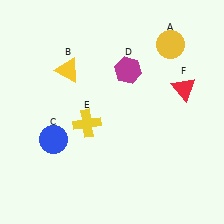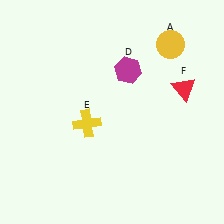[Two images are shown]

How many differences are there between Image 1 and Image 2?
There are 2 differences between the two images.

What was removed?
The yellow triangle (B), the blue circle (C) were removed in Image 2.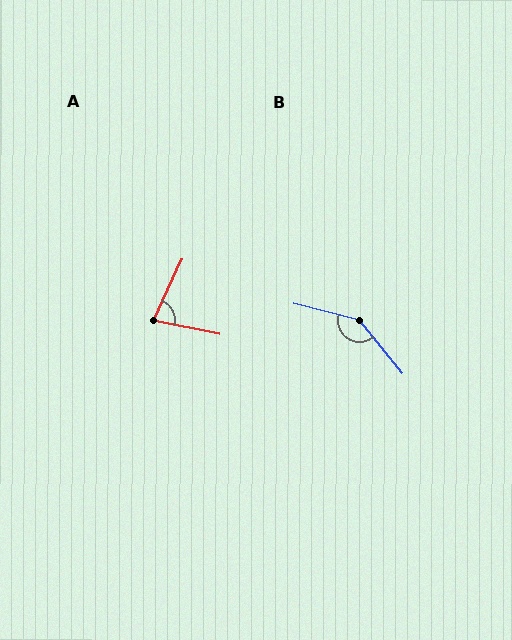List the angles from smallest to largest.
A (77°), B (144°).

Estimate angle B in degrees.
Approximately 144 degrees.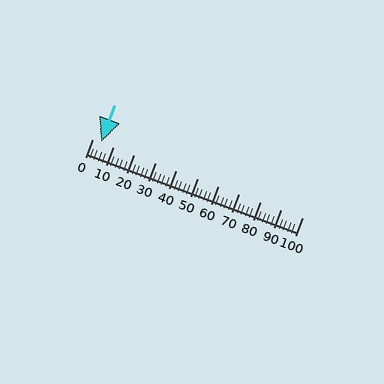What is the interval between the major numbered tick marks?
The major tick marks are spaced 10 units apart.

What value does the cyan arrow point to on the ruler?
The cyan arrow points to approximately 4.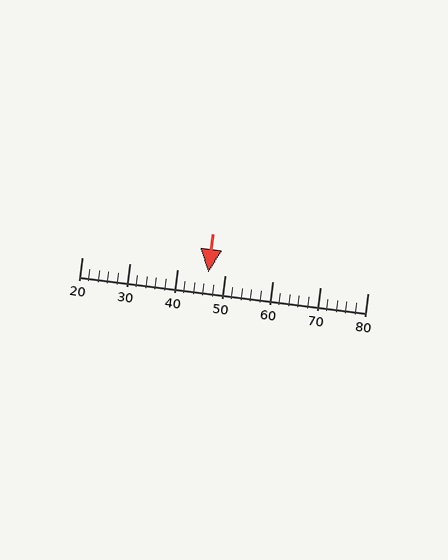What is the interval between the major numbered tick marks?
The major tick marks are spaced 10 units apart.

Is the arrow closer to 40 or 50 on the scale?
The arrow is closer to 50.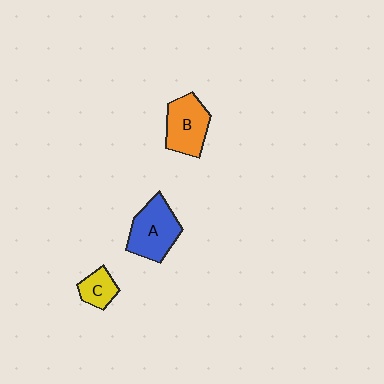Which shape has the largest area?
Shape A (blue).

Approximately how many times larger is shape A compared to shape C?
Approximately 2.1 times.